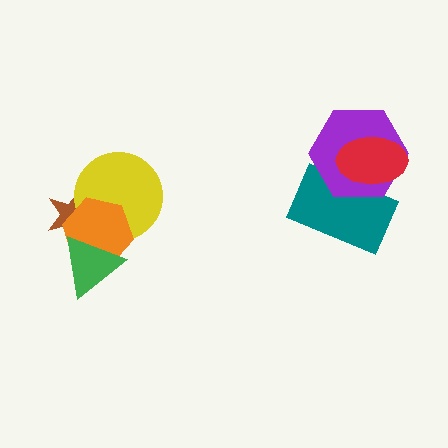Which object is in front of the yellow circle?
The orange hexagon is in front of the yellow circle.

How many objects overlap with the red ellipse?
2 objects overlap with the red ellipse.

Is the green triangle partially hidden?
No, no other shape covers it.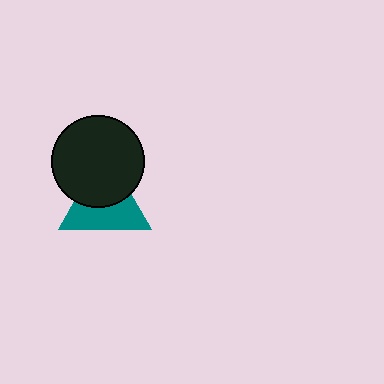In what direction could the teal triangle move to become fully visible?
The teal triangle could move down. That would shift it out from behind the black circle entirely.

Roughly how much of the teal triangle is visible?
About half of it is visible (roughly 52%).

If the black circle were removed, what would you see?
You would see the complete teal triangle.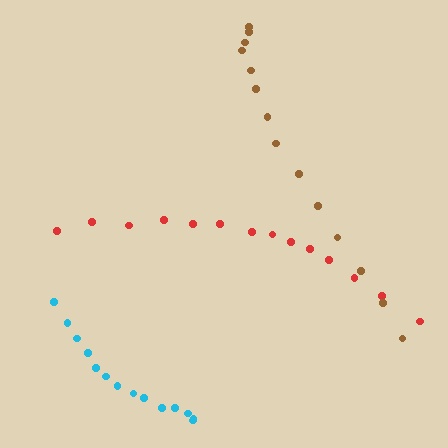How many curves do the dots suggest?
There are 3 distinct paths.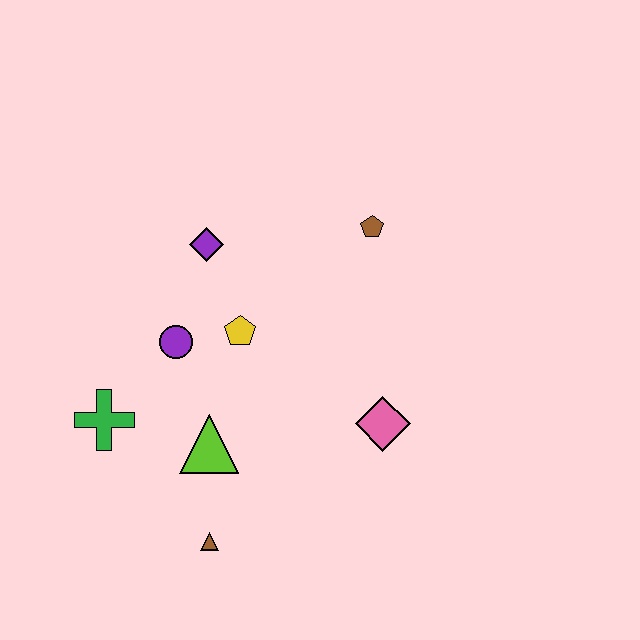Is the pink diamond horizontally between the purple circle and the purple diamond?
No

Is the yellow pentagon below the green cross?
No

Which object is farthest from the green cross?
The brown pentagon is farthest from the green cross.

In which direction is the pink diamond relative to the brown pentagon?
The pink diamond is below the brown pentagon.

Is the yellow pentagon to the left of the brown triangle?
No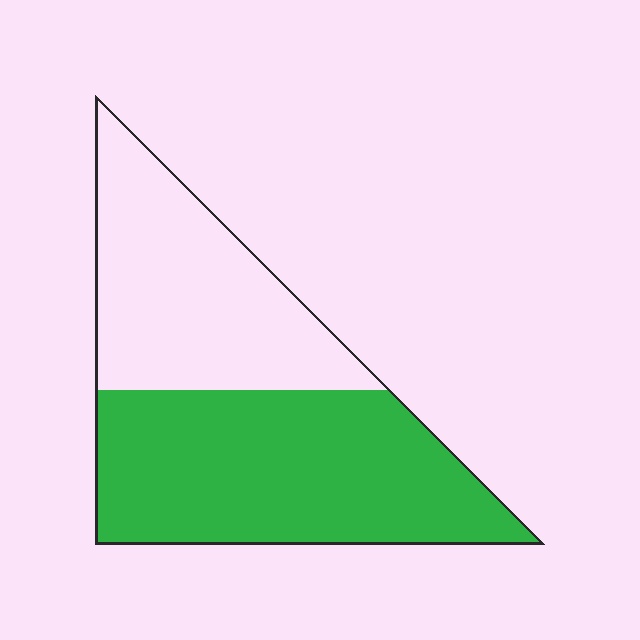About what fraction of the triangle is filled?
About three fifths (3/5).